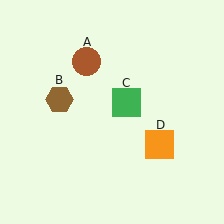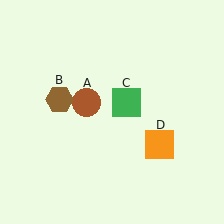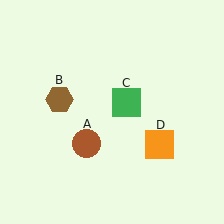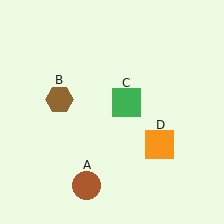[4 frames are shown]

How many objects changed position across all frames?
1 object changed position: brown circle (object A).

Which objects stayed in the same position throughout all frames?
Brown hexagon (object B) and green square (object C) and orange square (object D) remained stationary.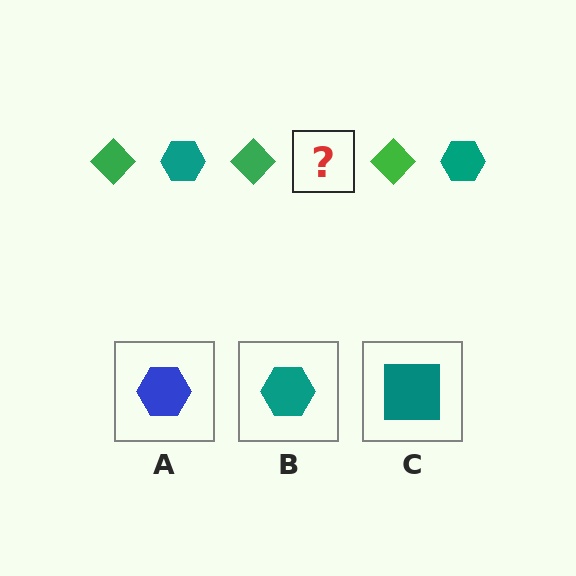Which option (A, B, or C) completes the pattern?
B.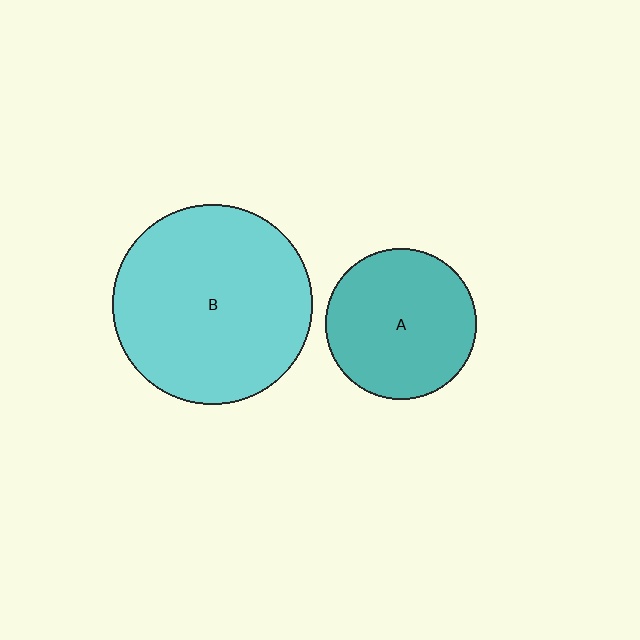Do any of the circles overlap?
No, none of the circles overlap.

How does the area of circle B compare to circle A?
Approximately 1.7 times.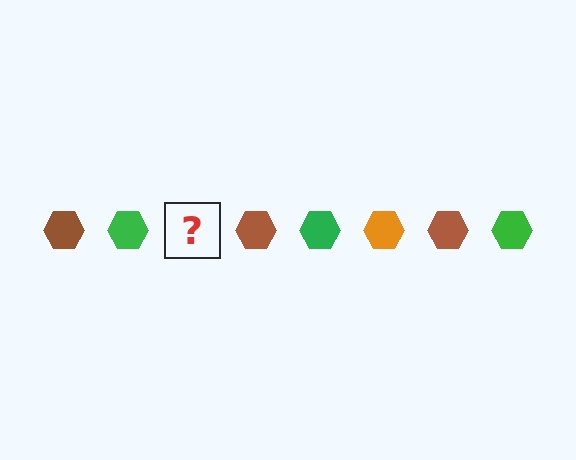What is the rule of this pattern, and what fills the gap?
The rule is that the pattern cycles through brown, green, orange hexagons. The gap should be filled with an orange hexagon.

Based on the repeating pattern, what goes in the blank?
The blank should be an orange hexagon.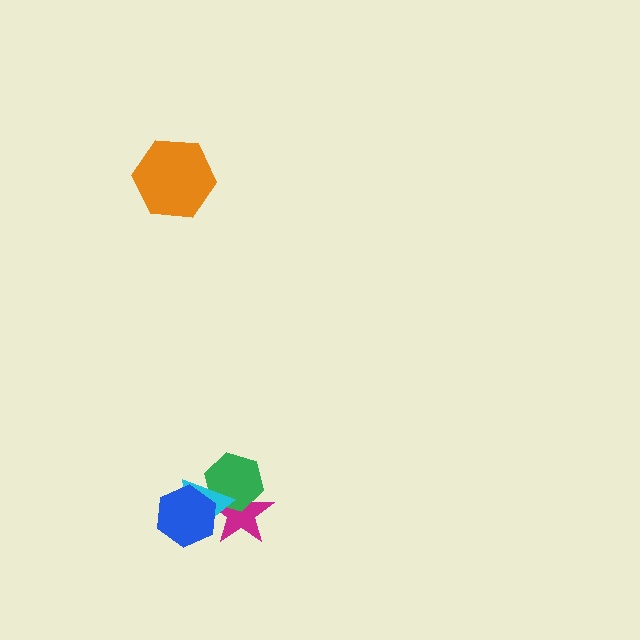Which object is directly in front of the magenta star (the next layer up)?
The green hexagon is directly in front of the magenta star.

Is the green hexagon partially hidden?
Yes, it is partially covered by another shape.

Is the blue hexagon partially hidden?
No, no other shape covers it.